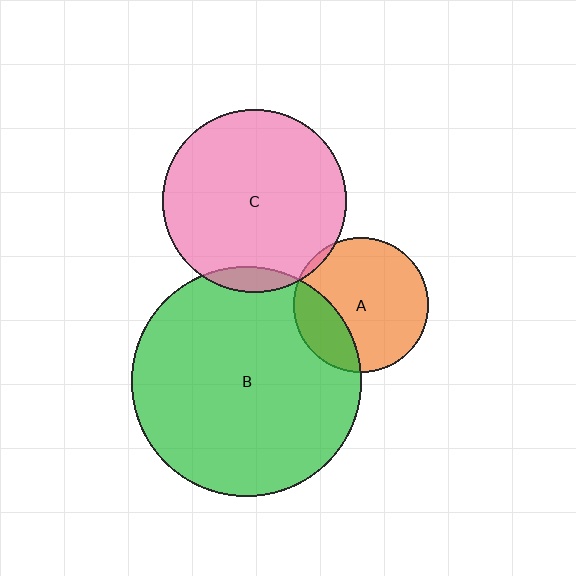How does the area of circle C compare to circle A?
Approximately 1.8 times.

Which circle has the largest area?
Circle B (green).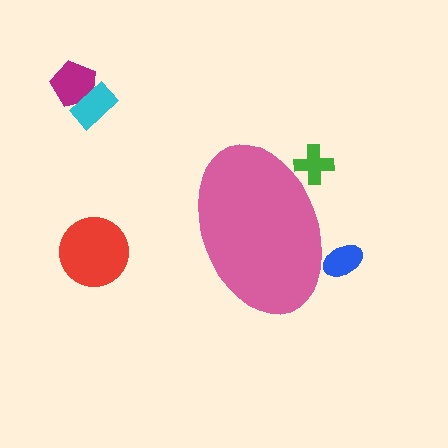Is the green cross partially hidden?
Yes, the green cross is partially hidden behind the pink ellipse.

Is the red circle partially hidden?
No, the red circle is fully visible.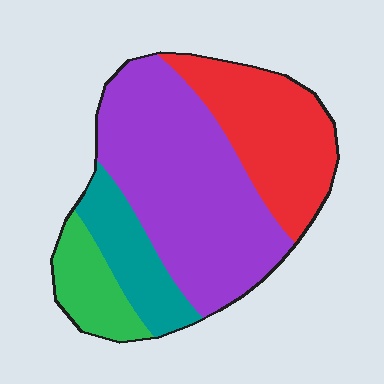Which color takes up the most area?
Purple, at roughly 50%.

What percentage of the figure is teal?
Teal takes up about one eighth (1/8) of the figure.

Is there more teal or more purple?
Purple.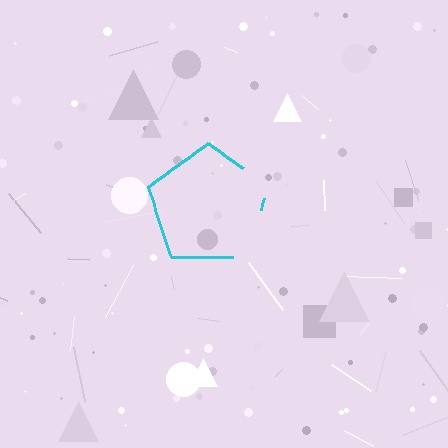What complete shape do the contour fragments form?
The contour fragments form a pentagon.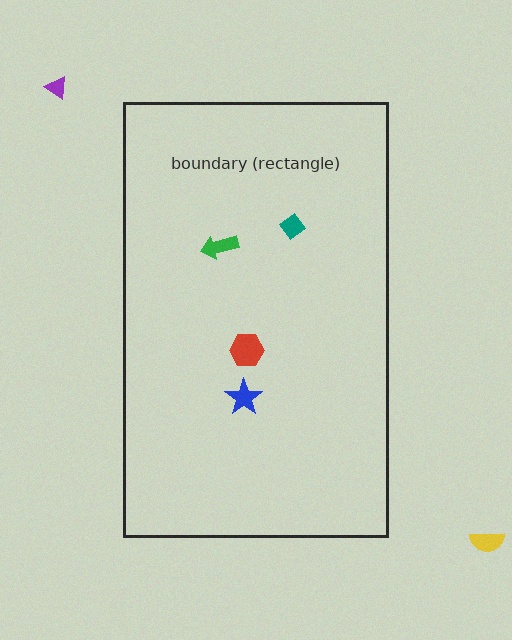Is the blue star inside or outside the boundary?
Inside.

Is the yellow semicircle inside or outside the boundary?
Outside.